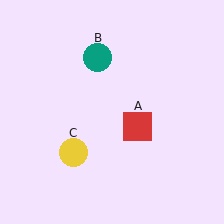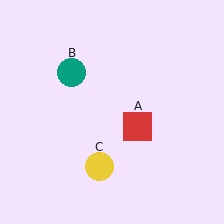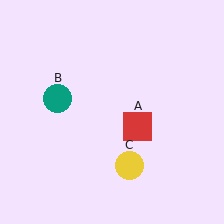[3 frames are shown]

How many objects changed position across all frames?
2 objects changed position: teal circle (object B), yellow circle (object C).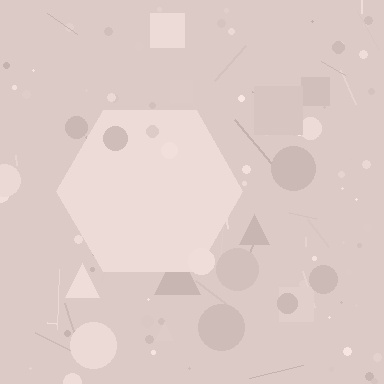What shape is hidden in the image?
A hexagon is hidden in the image.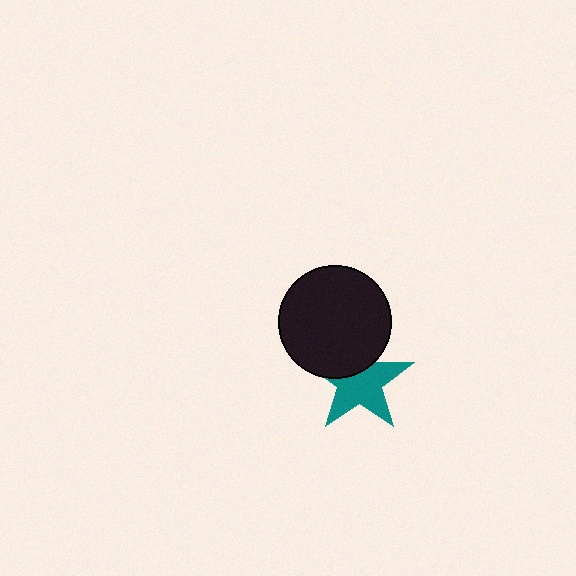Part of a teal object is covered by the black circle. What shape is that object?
It is a star.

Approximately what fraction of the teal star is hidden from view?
Roughly 35% of the teal star is hidden behind the black circle.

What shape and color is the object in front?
The object in front is a black circle.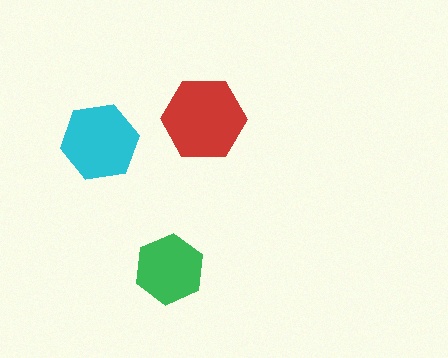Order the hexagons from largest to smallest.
the red one, the cyan one, the green one.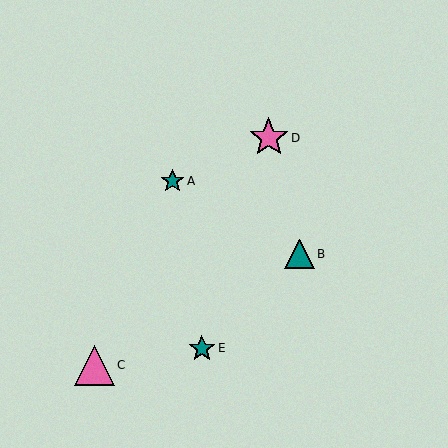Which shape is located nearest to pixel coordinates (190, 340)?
The teal star (labeled E) at (202, 348) is nearest to that location.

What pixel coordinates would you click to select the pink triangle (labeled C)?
Click at (95, 365) to select the pink triangle C.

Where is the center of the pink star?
The center of the pink star is at (269, 138).